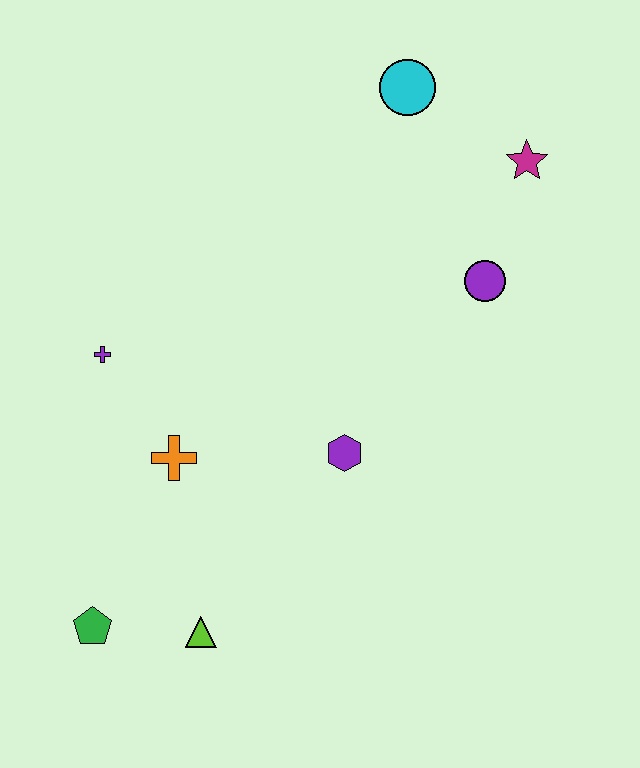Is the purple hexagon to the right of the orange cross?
Yes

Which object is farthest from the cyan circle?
The green pentagon is farthest from the cyan circle.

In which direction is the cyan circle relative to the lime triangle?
The cyan circle is above the lime triangle.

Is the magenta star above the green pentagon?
Yes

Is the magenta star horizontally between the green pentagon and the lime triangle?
No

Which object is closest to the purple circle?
The magenta star is closest to the purple circle.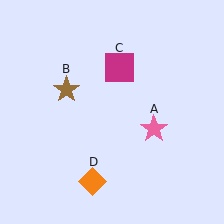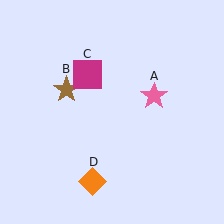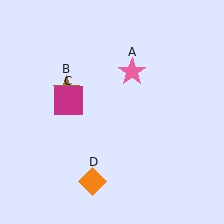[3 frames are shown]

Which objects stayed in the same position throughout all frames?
Brown star (object B) and orange diamond (object D) remained stationary.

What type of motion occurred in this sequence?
The pink star (object A), magenta square (object C) rotated counterclockwise around the center of the scene.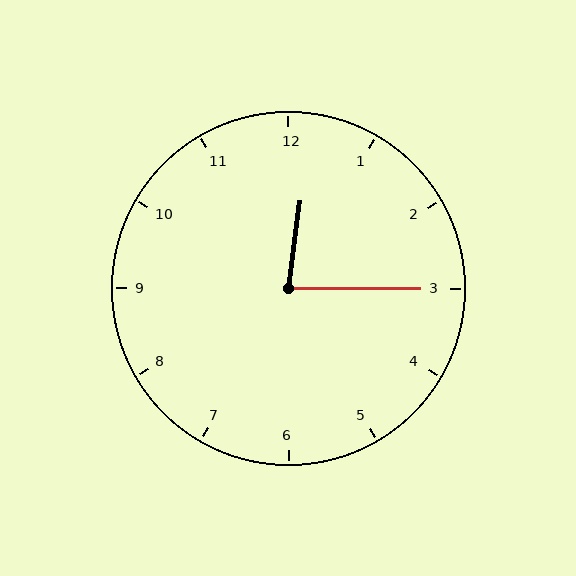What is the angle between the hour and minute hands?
Approximately 82 degrees.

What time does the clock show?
12:15.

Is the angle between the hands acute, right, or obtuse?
It is acute.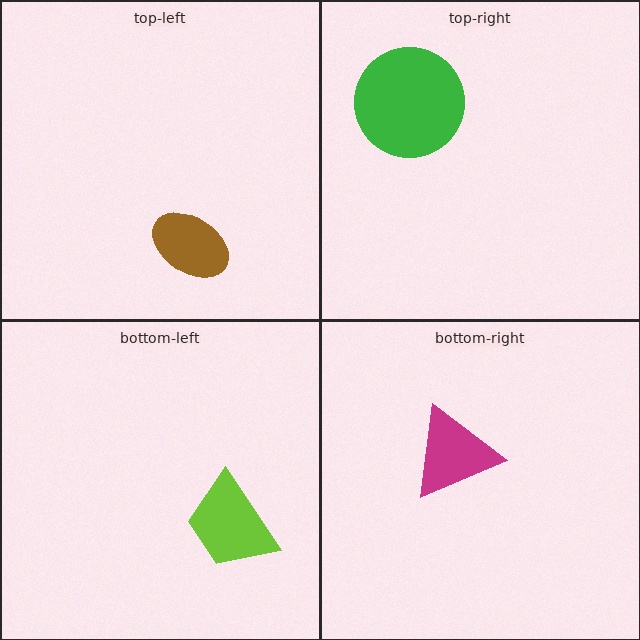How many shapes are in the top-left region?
1.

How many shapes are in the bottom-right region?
1.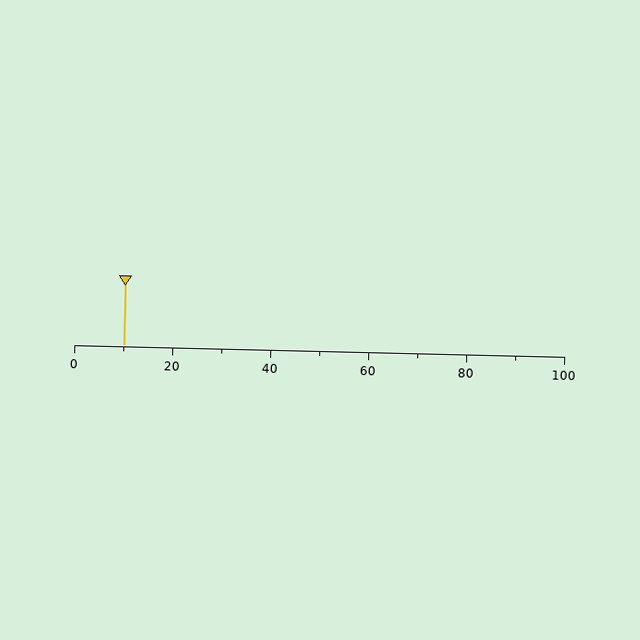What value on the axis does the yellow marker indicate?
The marker indicates approximately 10.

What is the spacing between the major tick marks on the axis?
The major ticks are spaced 20 apart.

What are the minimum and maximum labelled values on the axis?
The axis runs from 0 to 100.